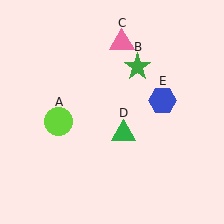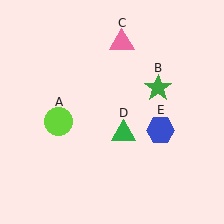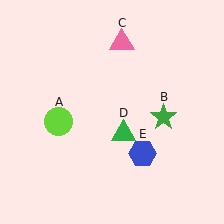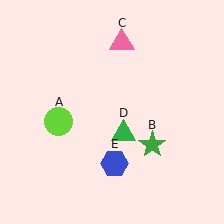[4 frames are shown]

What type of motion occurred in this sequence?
The green star (object B), blue hexagon (object E) rotated clockwise around the center of the scene.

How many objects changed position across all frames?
2 objects changed position: green star (object B), blue hexagon (object E).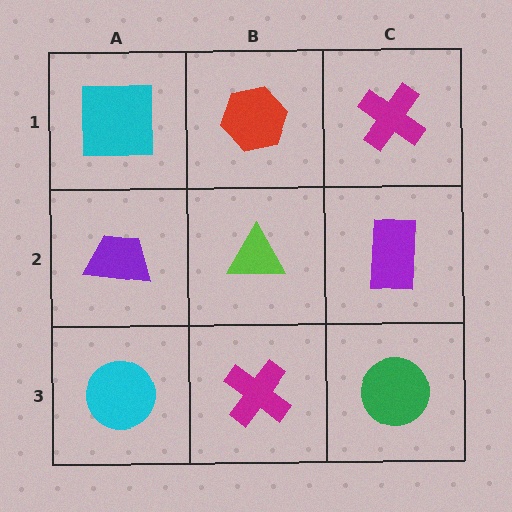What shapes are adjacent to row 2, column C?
A magenta cross (row 1, column C), a green circle (row 3, column C), a lime triangle (row 2, column B).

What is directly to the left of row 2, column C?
A lime triangle.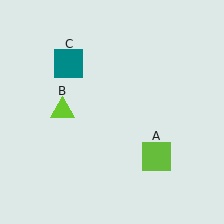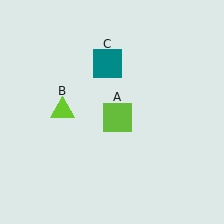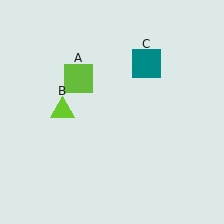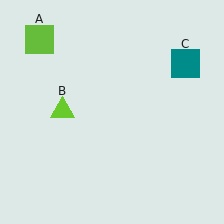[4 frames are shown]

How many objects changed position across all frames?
2 objects changed position: lime square (object A), teal square (object C).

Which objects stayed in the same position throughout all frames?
Lime triangle (object B) remained stationary.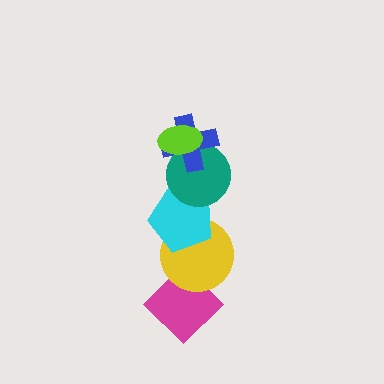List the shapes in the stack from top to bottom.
From top to bottom: the lime ellipse, the blue cross, the teal circle, the cyan pentagon, the yellow circle, the magenta diamond.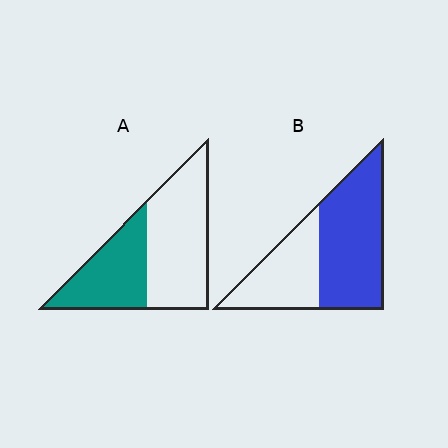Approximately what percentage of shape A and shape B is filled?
A is approximately 40% and B is approximately 60%.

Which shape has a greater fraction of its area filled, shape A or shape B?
Shape B.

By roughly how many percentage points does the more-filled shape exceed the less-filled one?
By roughly 20 percentage points (B over A).